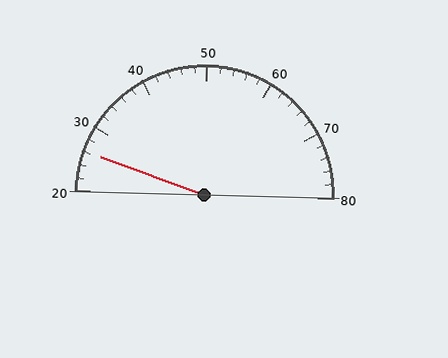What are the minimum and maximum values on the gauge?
The gauge ranges from 20 to 80.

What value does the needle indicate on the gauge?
The needle indicates approximately 26.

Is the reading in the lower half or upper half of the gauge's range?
The reading is in the lower half of the range (20 to 80).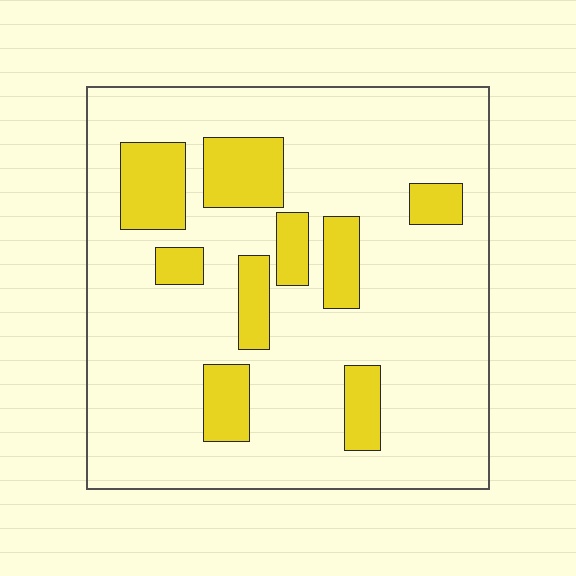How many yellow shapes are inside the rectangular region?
9.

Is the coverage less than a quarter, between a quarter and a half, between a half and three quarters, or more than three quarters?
Less than a quarter.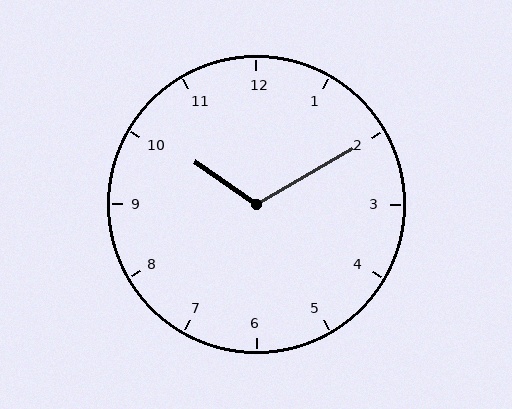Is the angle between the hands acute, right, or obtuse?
It is obtuse.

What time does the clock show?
10:10.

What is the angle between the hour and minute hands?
Approximately 115 degrees.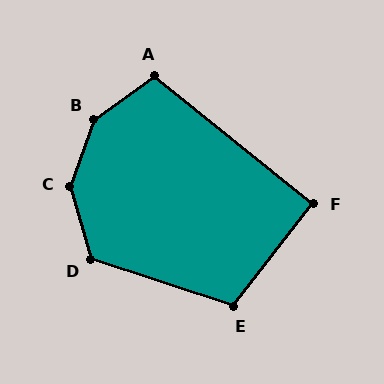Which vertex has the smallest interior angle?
F, at approximately 91 degrees.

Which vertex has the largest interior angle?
B, at approximately 145 degrees.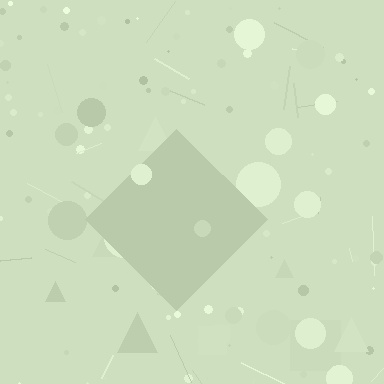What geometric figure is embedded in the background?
A diamond is embedded in the background.